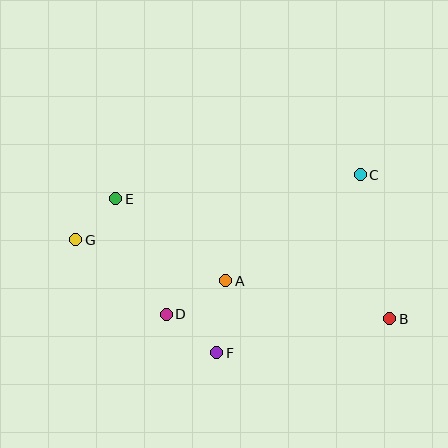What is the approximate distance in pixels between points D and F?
The distance between D and F is approximately 63 pixels.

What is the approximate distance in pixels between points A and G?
The distance between A and G is approximately 155 pixels.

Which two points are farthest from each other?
Points B and G are farthest from each other.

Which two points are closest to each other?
Points E and G are closest to each other.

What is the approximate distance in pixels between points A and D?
The distance between A and D is approximately 68 pixels.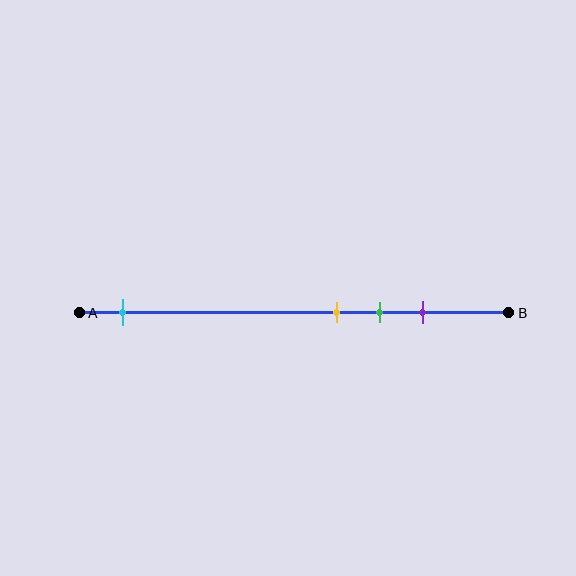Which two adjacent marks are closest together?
The yellow and green marks are the closest adjacent pair.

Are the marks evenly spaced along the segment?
No, the marks are not evenly spaced.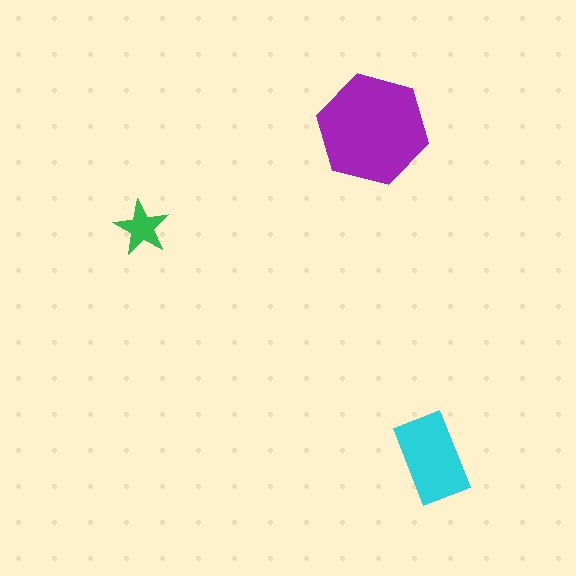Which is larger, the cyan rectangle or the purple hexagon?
The purple hexagon.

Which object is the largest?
The purple hexagon.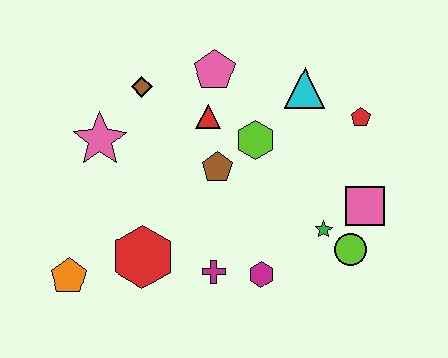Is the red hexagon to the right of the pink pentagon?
No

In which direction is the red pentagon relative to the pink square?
The red pentagon is above the pink square.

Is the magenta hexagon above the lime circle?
No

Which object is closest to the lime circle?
The green star is closest to the lime circle.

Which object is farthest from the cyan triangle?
The orange pentagon is farthest from the cyan triangle.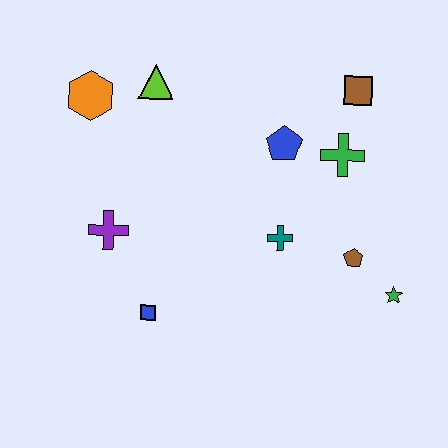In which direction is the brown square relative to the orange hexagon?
The brown square is to the right of the orange hexagon.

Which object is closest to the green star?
The brown pentagon is closest to the green star.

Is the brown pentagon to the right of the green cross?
Yes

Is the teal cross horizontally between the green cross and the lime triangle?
Yes